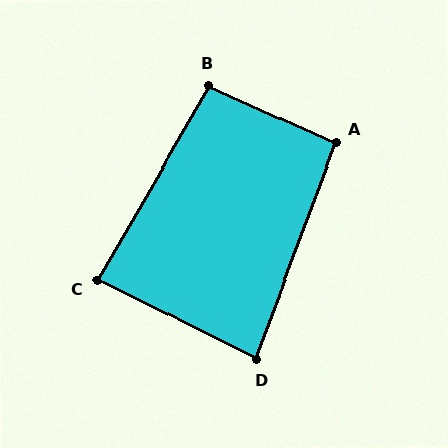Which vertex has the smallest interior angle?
D, at approximately 84 degrees.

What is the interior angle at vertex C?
Approximately 86 degrees (approximately right).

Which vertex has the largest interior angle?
B, at approximately 96 degrees.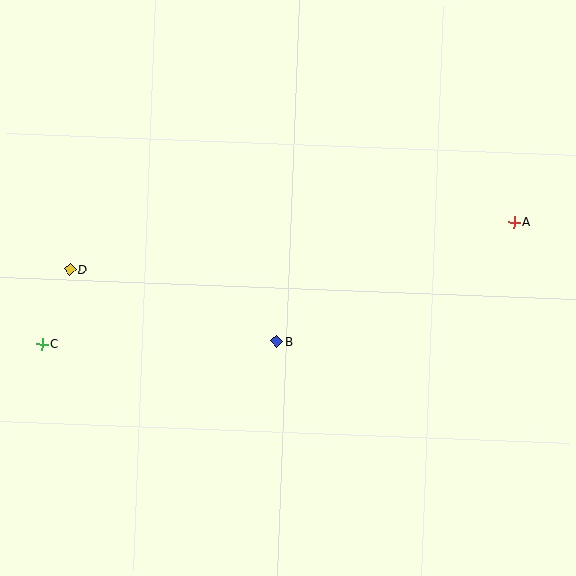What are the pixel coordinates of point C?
Point C is at (42, 344).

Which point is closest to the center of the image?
Point B at (277, 341) is closest to the center.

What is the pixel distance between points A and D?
The distance between A and D is 447 pixels.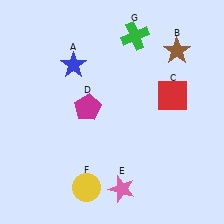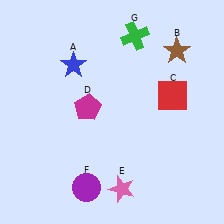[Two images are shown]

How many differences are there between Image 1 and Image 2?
There is 1 difference between the two images.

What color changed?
The circle (F) changed from yellow in Image 1 to purple in Image 2.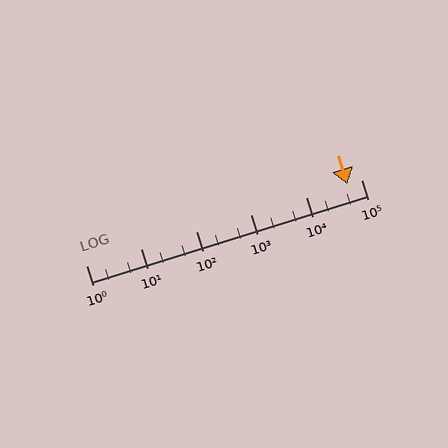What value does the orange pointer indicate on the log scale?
The pointer indicates approximately 57000.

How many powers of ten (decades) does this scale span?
The scale spans 5 decades, from 1 to 100000.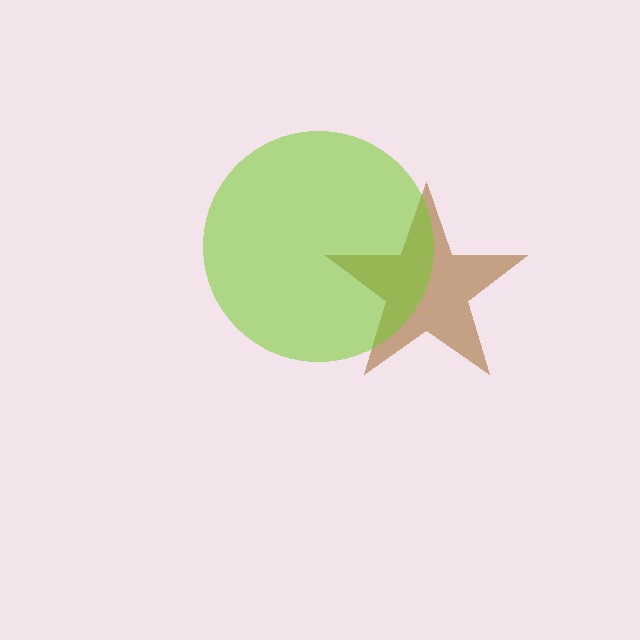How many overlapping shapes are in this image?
There are 2 overlapping shapes in the image.